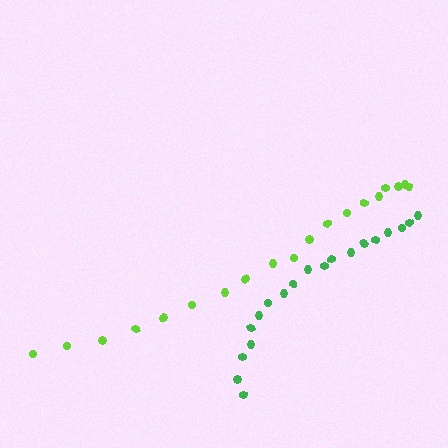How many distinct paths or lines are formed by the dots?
There are 2 distinct paths.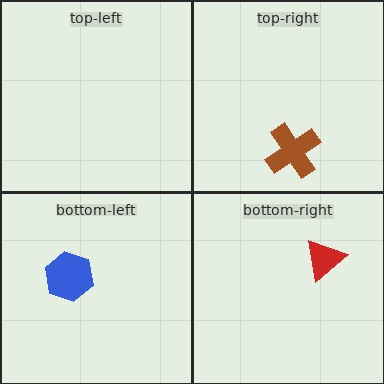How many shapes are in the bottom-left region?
1.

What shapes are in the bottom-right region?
The red triangle.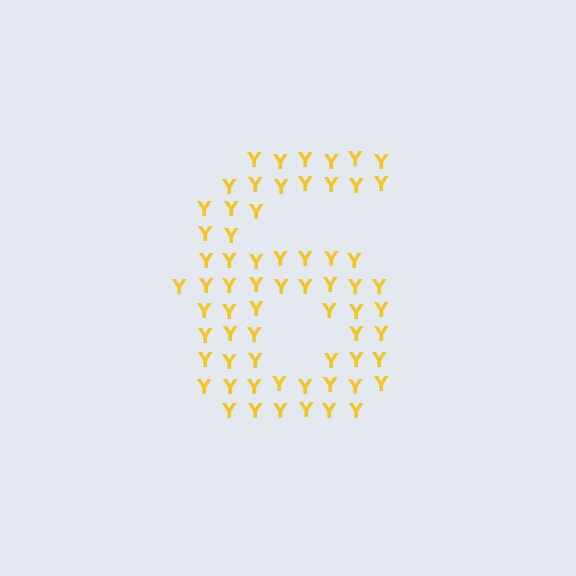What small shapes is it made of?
It is made of small letter Y's.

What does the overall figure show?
The overall figure shows the digit 6.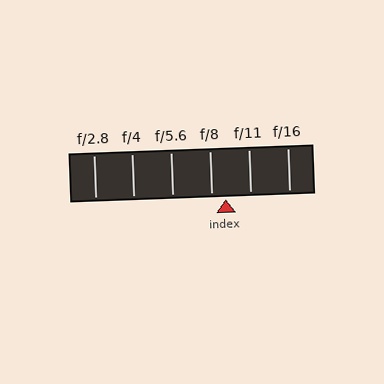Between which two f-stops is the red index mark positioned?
The index mark is between f/8 and f/11.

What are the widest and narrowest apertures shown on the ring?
The widest aperture shown is f/2.8 and the narrowest is f/16.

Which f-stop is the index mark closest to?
The index mark is closest to f/8.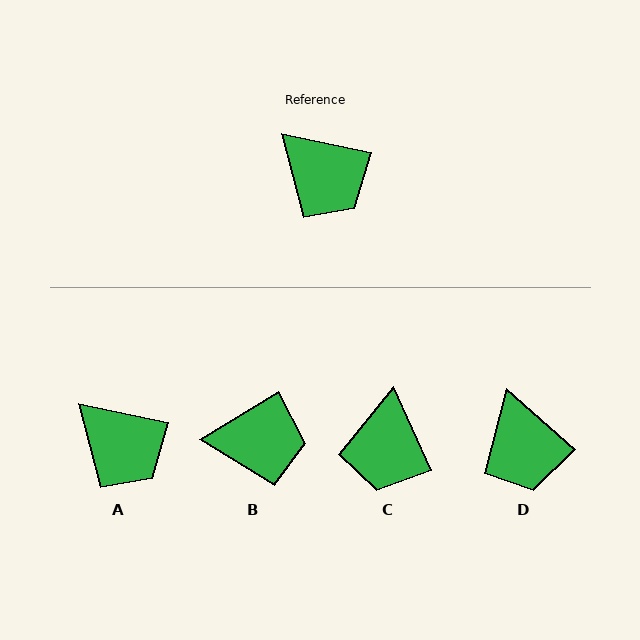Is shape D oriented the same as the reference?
No, it is off by about 29 degrees.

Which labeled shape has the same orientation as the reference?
A.